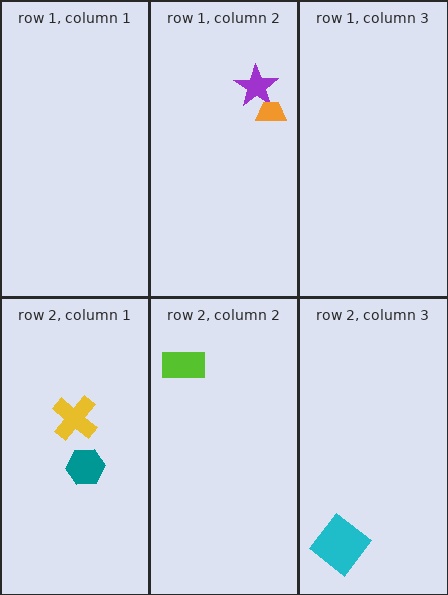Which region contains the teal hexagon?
The row 2, column 1 region.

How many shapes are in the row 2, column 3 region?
1.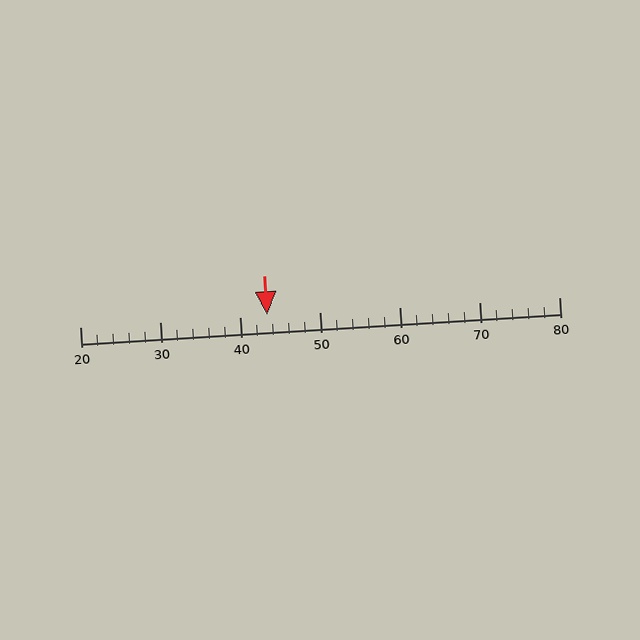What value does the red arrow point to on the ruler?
The red arrow points to approximately 43.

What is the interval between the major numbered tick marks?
The major tick marks are spaced 10 units apart.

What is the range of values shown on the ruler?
The ruler shows values from 20 to 80.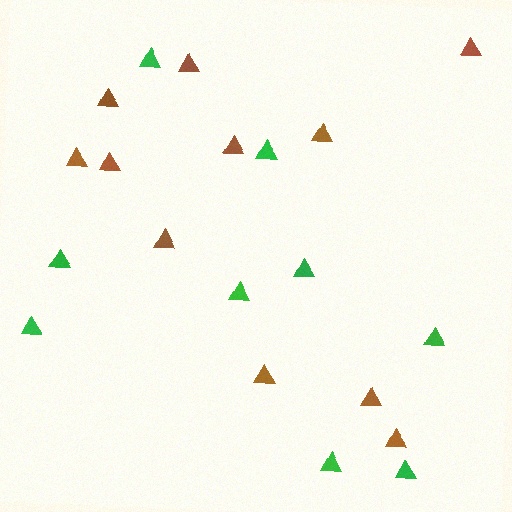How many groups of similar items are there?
There are 2 groups: one group of green triangles (9) and one group of brown triangles (11).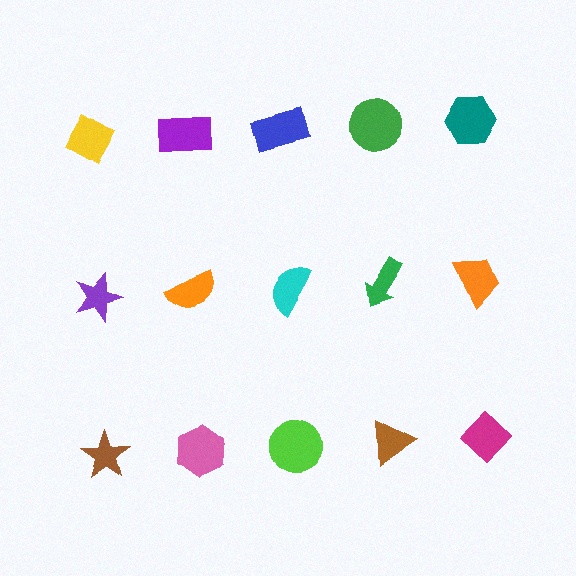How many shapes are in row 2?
5 shapes.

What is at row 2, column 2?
An orange semicircle.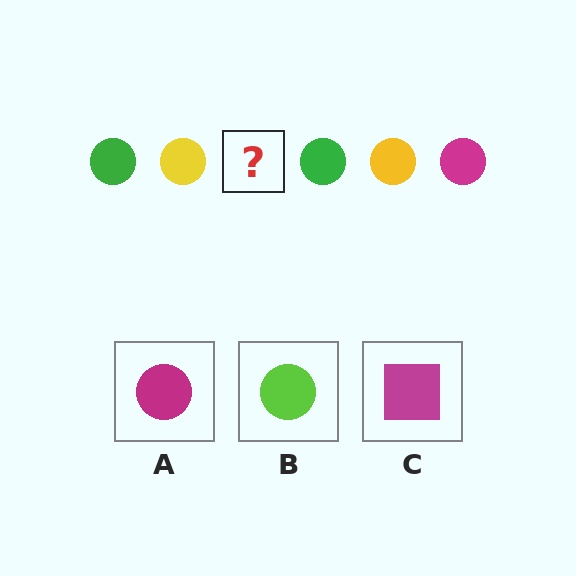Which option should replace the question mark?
Option A.